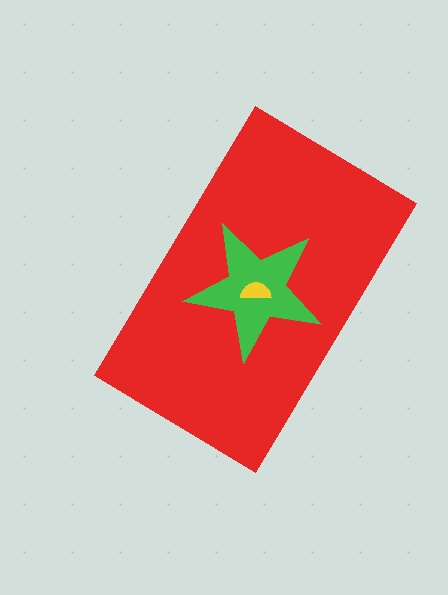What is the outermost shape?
The red rectangle.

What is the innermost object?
The yellow semicircle.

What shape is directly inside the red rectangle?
The green star.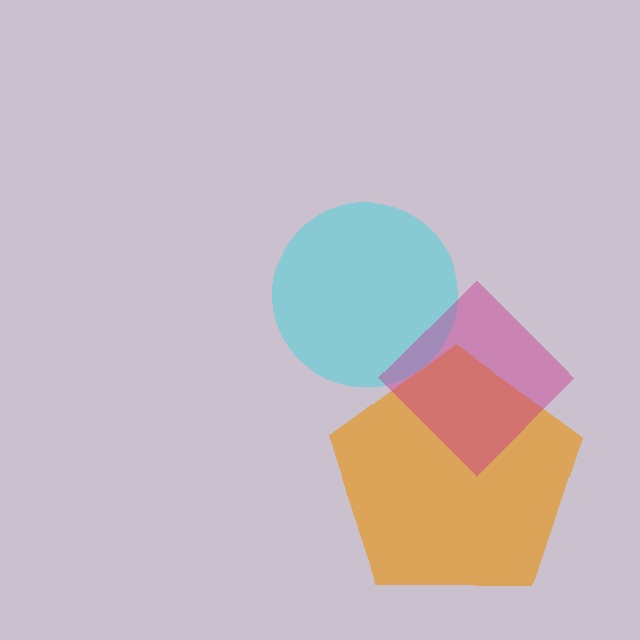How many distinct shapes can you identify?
There are 3 distinct shapes: an orange pentagon, a cyan circle, a magenta diamond.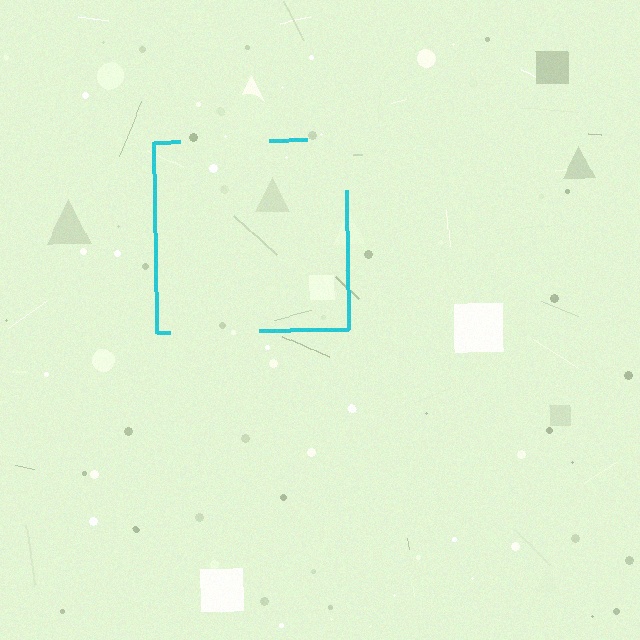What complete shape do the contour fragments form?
The contour fragments form a square.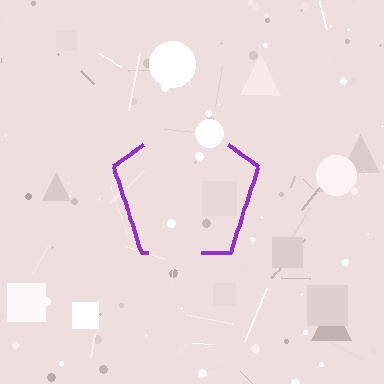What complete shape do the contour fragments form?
The contour fragments form a pentagon.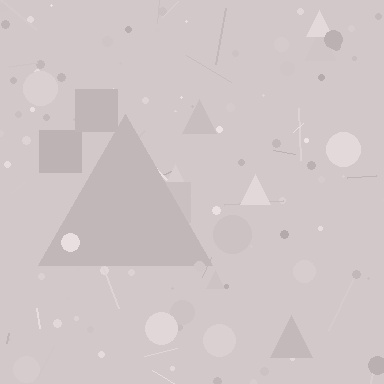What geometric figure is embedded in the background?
A triangle is embedded in the background.